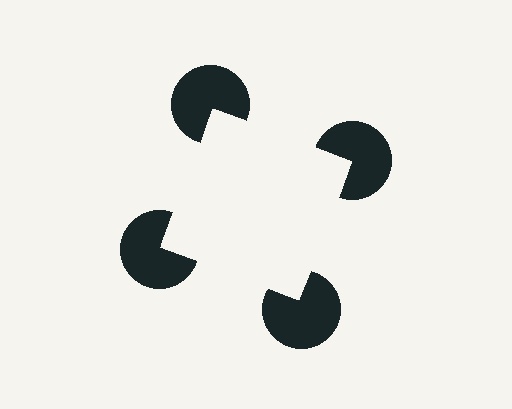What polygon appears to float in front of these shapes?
An illusory square — its edges are inferred from the aligned wedge cuts in the pac-man discs, not physically drawn.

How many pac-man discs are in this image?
There are 4 — one at each vertex of the illusory square.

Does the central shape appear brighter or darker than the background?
It typically appears slightly brighter than the background, even though no actual brightness change is drawn.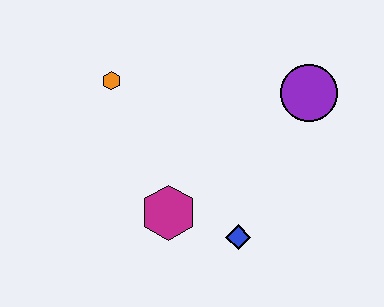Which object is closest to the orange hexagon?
The magenta hexagon is closest to the orange hexagon.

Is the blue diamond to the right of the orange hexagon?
Yes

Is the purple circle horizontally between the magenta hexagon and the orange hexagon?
No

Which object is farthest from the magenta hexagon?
The purple circle is farthest from the magenta hexagon.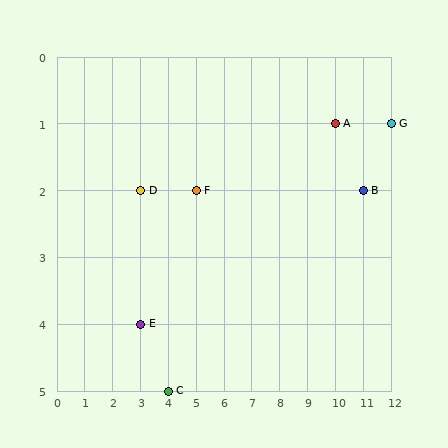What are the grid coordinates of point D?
Point D is at grid coordinates (3, 2).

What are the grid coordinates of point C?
Point C is at grid coordinates (4, 5).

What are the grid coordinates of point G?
Point G is at grid coordinates (12, 1).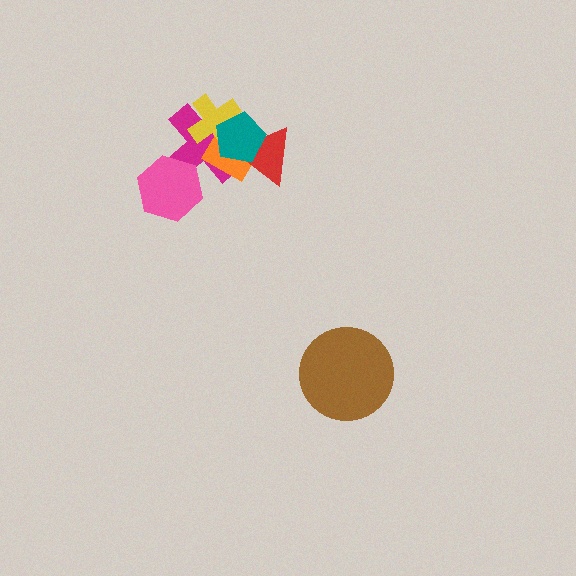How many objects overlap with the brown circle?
0 objects overlap with the brown circle.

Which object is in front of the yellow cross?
The teal pentagon is in front of the yellow cross.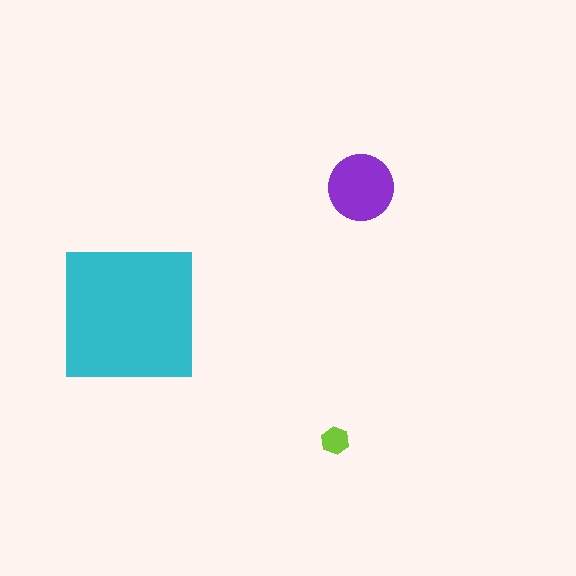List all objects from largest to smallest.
The cyan square, the purple circle, the lime hexagon.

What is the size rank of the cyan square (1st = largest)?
1st.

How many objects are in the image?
There are 3 objects in the image.